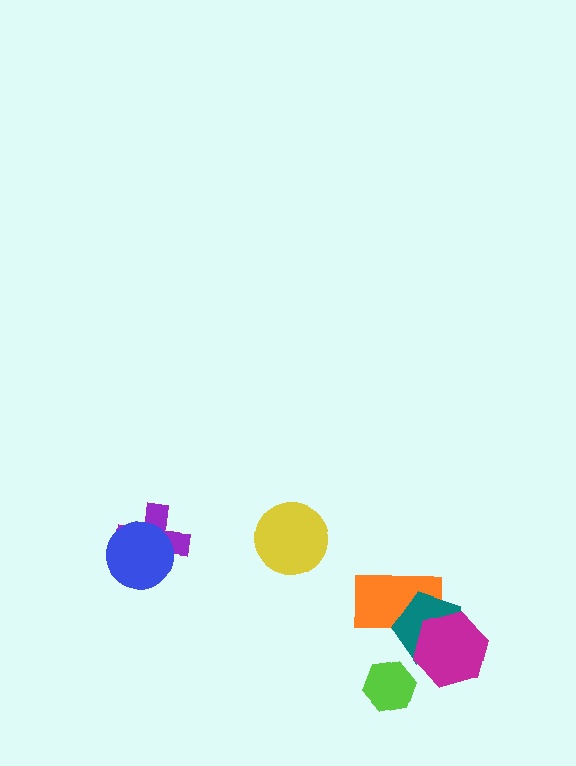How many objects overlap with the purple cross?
1 object overlaps with the purple cross.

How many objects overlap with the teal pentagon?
2 objects overlap with the teal pentagon.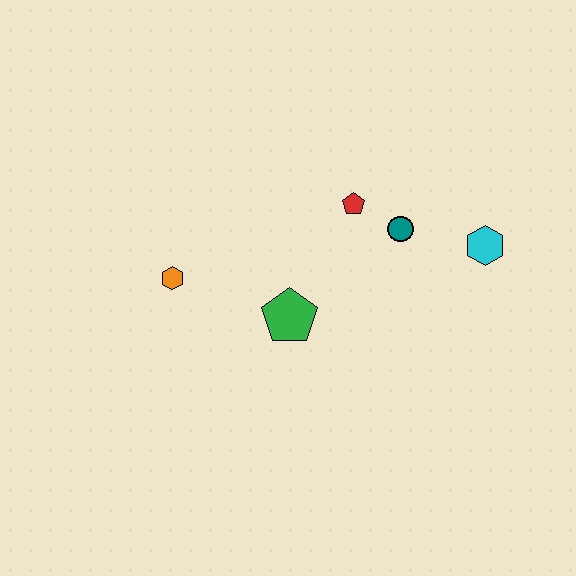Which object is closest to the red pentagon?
The teal circle is closest to the red pentagon.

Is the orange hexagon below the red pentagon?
Yes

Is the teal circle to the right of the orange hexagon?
Yes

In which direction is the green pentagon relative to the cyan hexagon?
The green pentagon is to the left of the cyan hexagon.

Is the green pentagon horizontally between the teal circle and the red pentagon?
No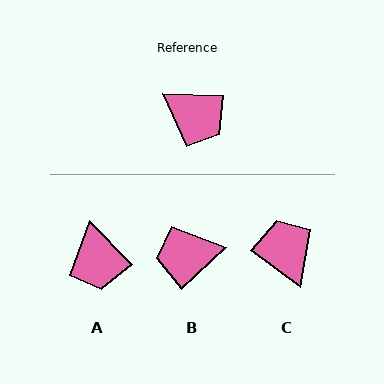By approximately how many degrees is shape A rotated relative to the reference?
Approximately 45 degrees clockwise.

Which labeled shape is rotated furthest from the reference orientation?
C, about 145 degrees away.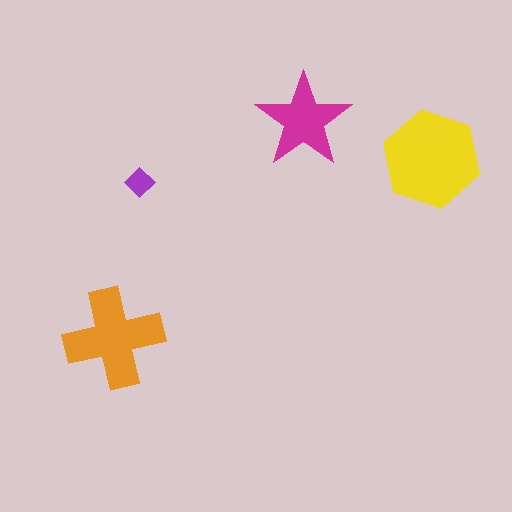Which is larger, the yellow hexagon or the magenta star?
The yellow hexagon.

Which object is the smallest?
The purple diamond.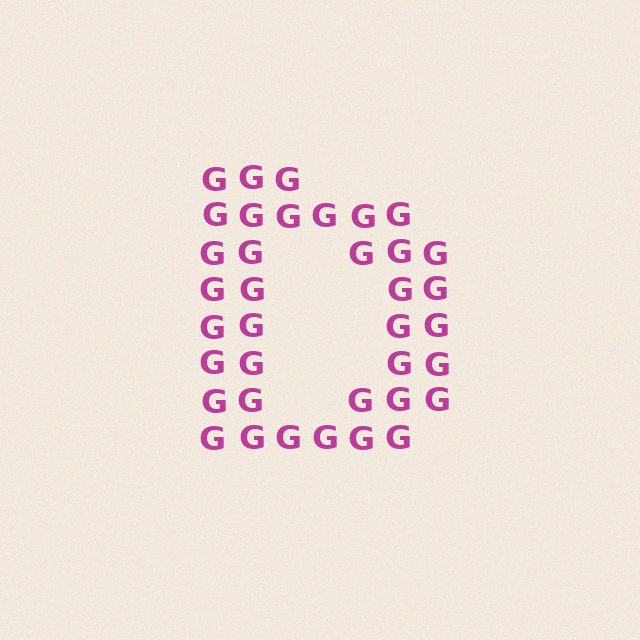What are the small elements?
The small elements are letter G's.